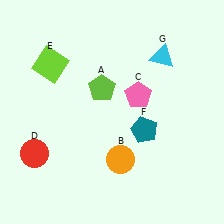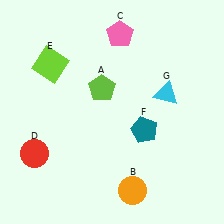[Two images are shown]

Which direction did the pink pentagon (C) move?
The pink pentagon (C) moved up.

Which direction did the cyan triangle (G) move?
The cyan triangle (G) moved down.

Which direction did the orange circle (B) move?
The orange circle (B) moved down.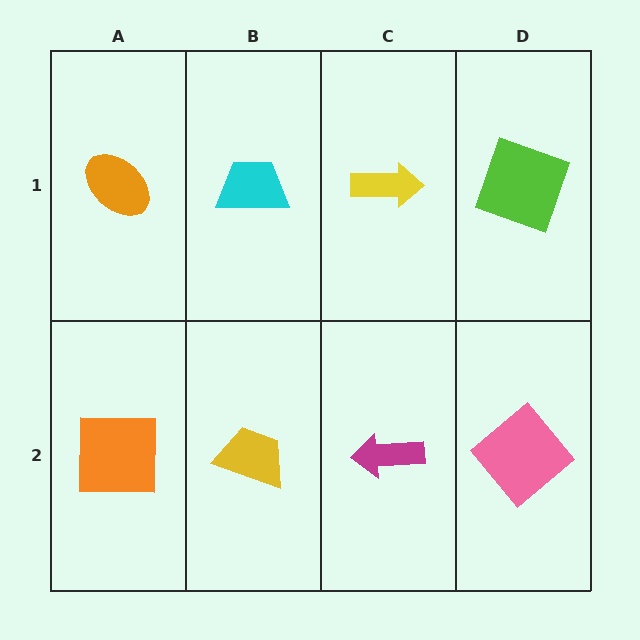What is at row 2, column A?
An orange square.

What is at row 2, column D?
A pink diamond.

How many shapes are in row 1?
4 shapes.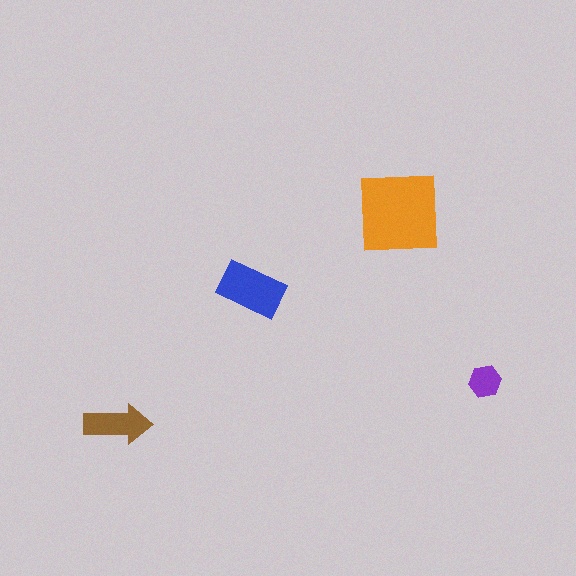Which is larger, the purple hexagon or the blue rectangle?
The blue rectangle.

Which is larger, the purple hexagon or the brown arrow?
The brown arrow.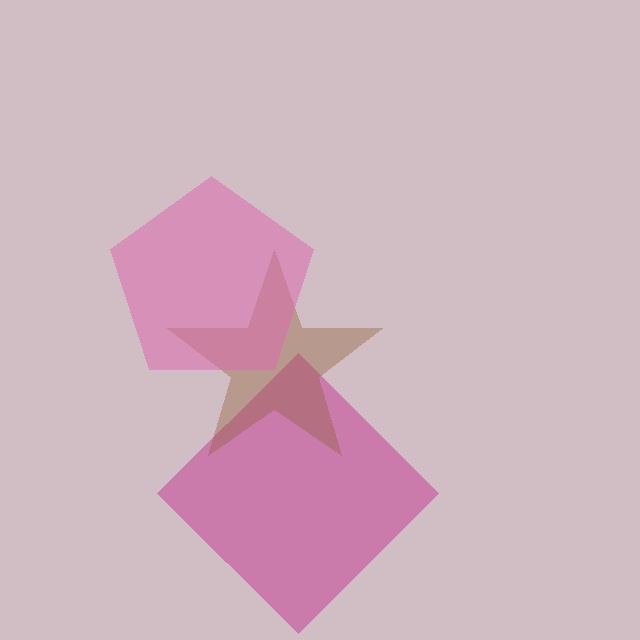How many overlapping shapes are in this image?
There are 3 overlapping shapes in the image.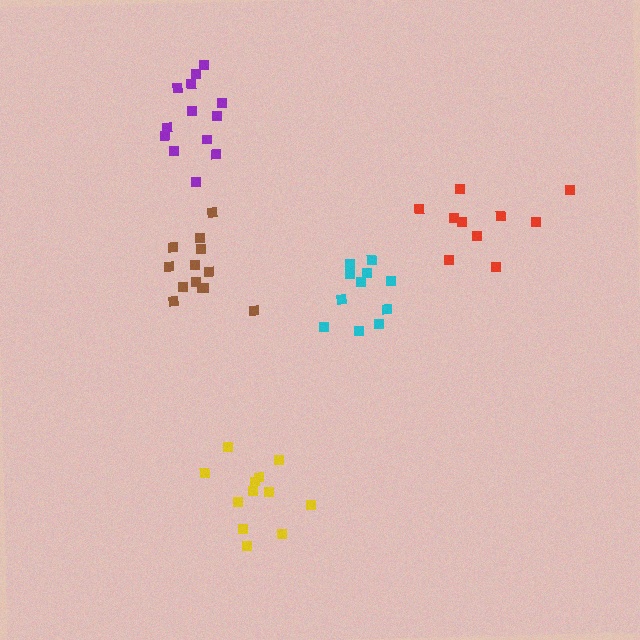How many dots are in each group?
Group 1: 13 dots, Group 2: 11 dots, Group 3: 10 dots, Group 4: 12 dots, Group 5: 13 dots (59 total).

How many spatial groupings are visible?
There are 5 spatial groupings.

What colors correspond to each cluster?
The clusters are colored: purple, cyan, red, yellow, brown.